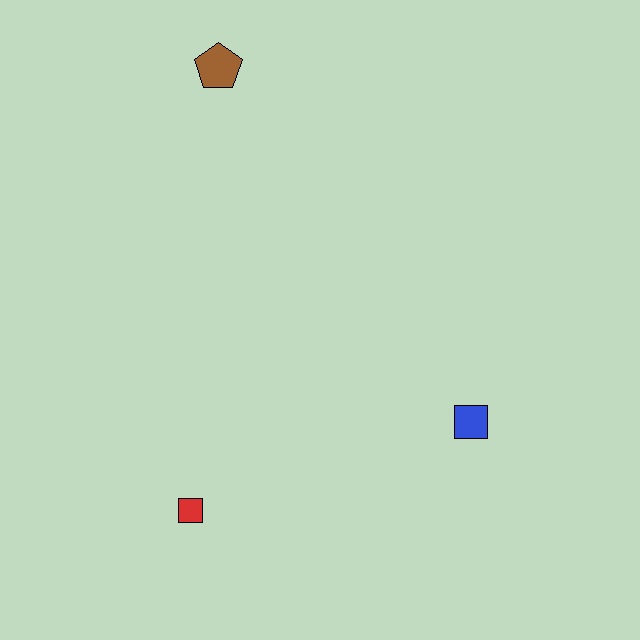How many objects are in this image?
There are 3 objects.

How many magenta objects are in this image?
There are no magenta objects.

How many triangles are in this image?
There are no triangles.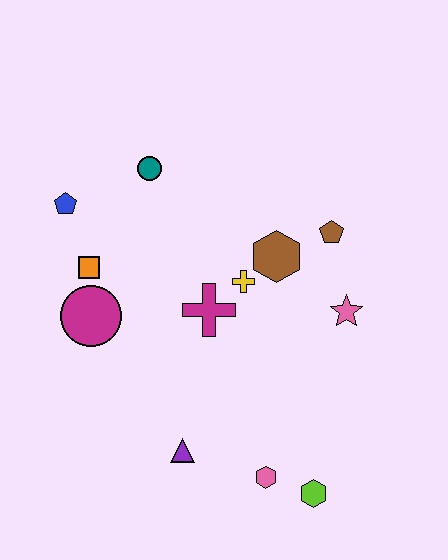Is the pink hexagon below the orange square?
Yes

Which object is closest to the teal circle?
The blue pentagon is closest to the teal circle.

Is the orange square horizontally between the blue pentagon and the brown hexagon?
Yes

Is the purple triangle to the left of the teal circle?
No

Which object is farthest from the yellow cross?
The lime hexagon is farthest from the yellow cross.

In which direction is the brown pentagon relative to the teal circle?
The brown pentagon is to the right of the teal circle.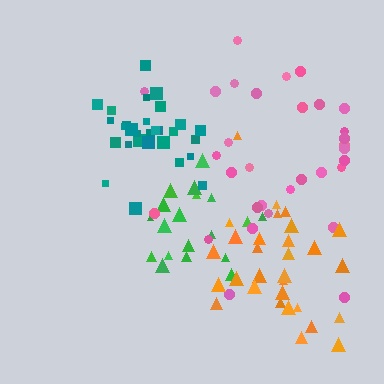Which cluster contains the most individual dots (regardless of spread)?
Pink (33).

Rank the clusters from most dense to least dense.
teal, orange, green, pink.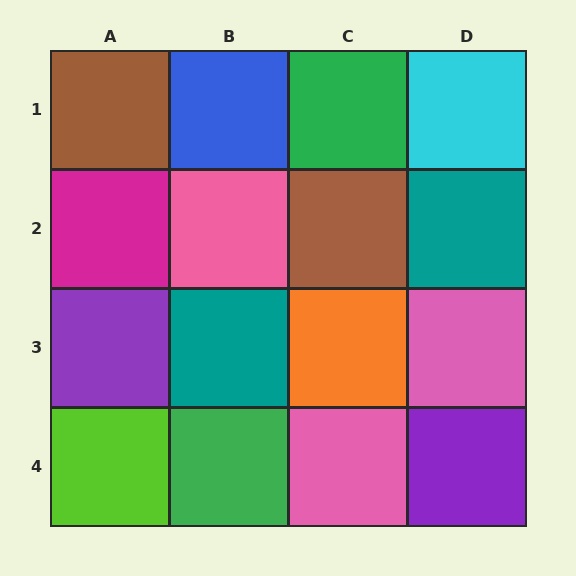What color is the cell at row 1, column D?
Cyan.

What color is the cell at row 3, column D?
Pink.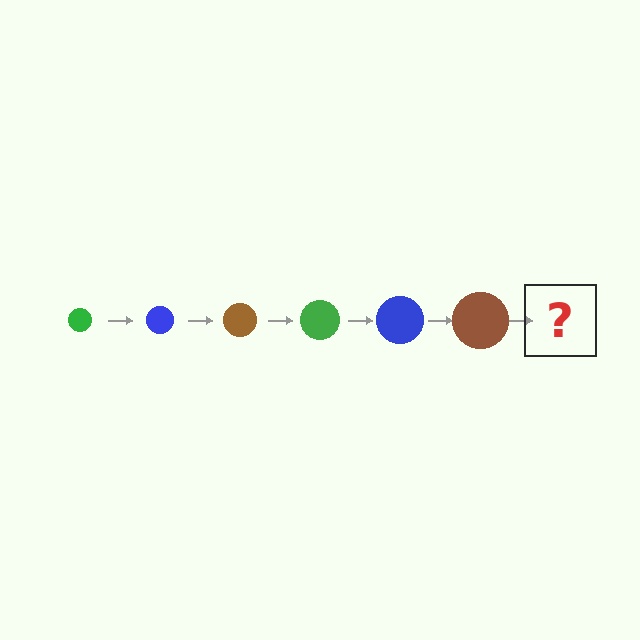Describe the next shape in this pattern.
It should be a green circle, larger than the previous one.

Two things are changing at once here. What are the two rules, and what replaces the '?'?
The two rules are that the circle grows larger each step and the color cycles through green, blue, and brown. The '?' should be a green circle, larger than the previous one.